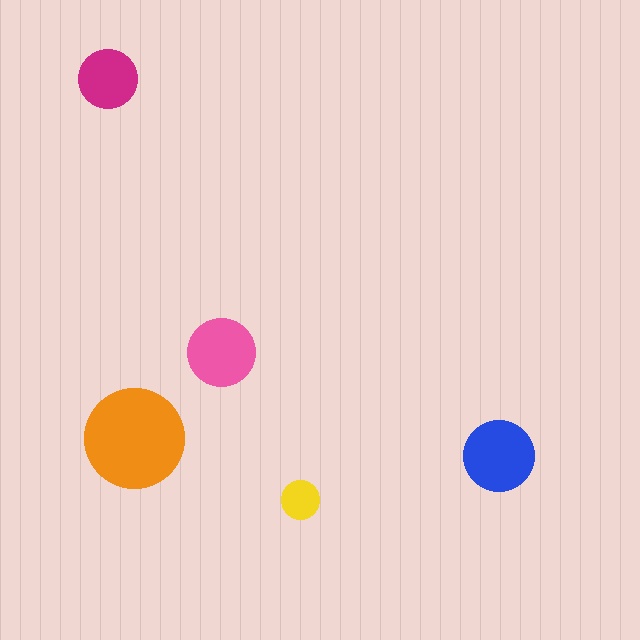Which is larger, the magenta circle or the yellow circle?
The magenta one.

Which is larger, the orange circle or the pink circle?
The orange one.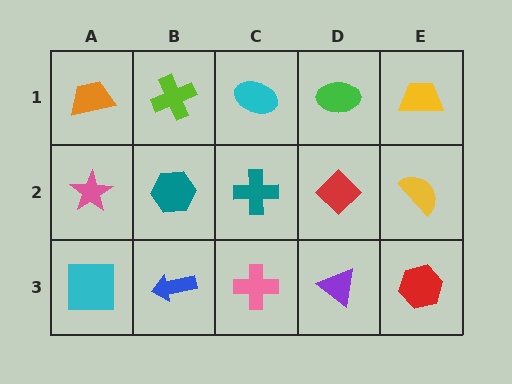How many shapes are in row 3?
5 shapes.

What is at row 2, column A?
A pink star.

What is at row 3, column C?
A pink cross.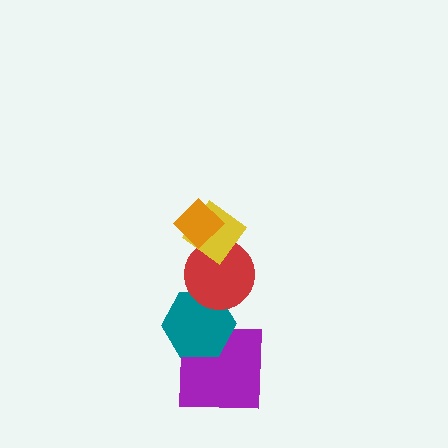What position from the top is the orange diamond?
The orange diamond is 1st from the top.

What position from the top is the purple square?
The purple square is 5th from the top.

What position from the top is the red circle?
The red circle is 3rd from the top.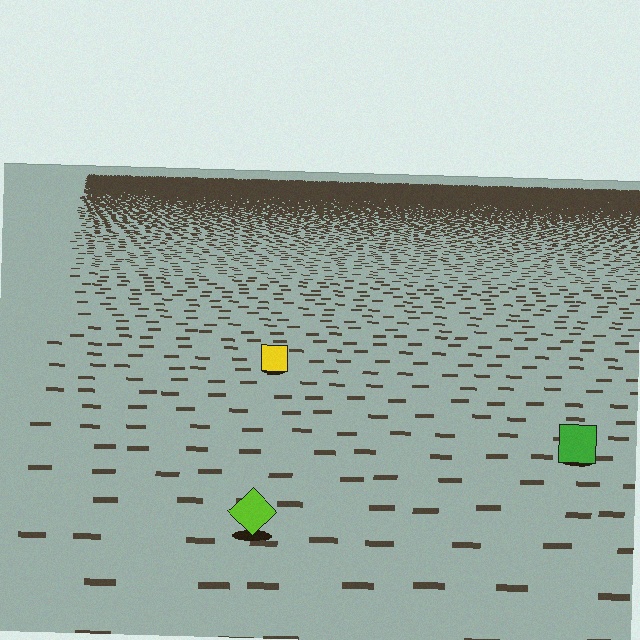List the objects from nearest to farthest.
From nearest to farthest: the lime diamond, the green square, the yellow square.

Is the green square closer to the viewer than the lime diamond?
No. The lime diamond is closer — you can tell from the texture gradient: the ground texture is coarser near it.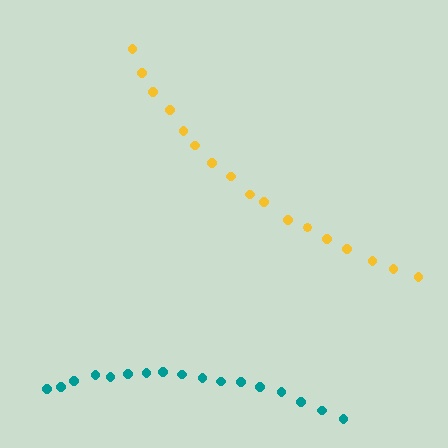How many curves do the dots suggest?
There are 2 distinct paths.